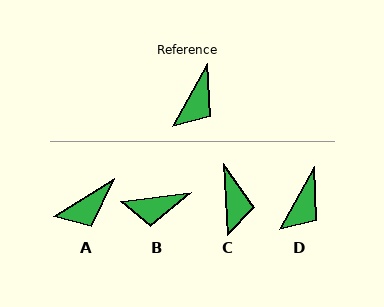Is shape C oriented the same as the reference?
No, it is off by about 32 degrees.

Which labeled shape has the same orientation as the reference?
D.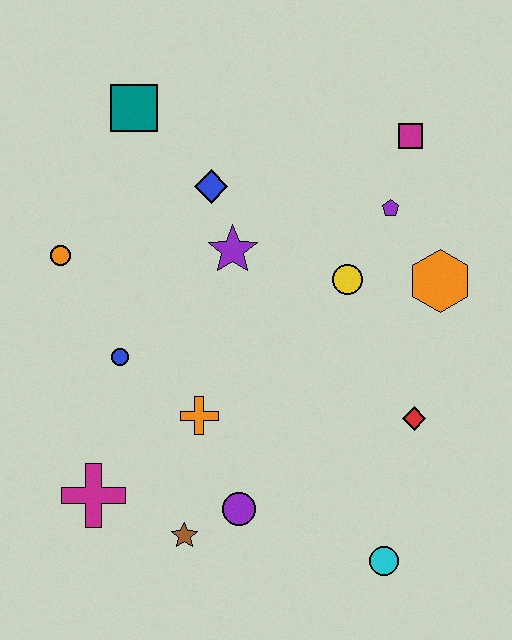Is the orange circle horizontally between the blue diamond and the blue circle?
No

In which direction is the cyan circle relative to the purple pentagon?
The cyan circle is below the purple pentagon.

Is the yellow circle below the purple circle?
No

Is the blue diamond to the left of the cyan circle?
Yes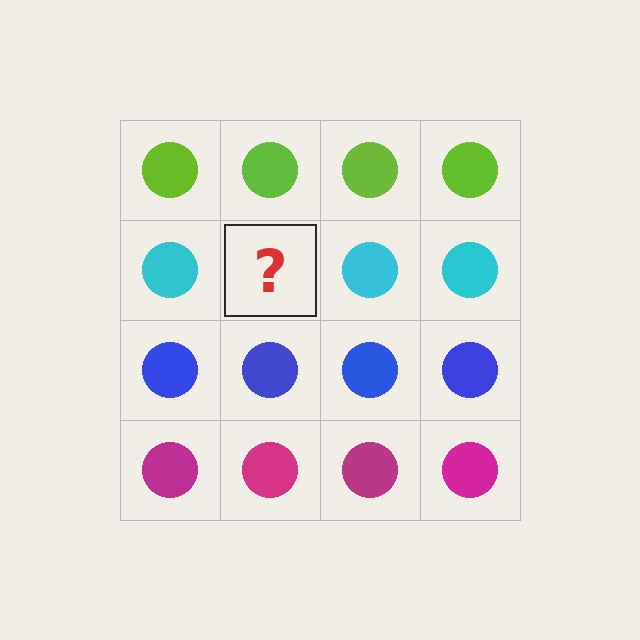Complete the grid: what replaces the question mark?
The question mark should be replaced with a cyan circle.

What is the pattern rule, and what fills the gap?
The rule is that each row has a consistent color. The gap should be filled with a cyan circle.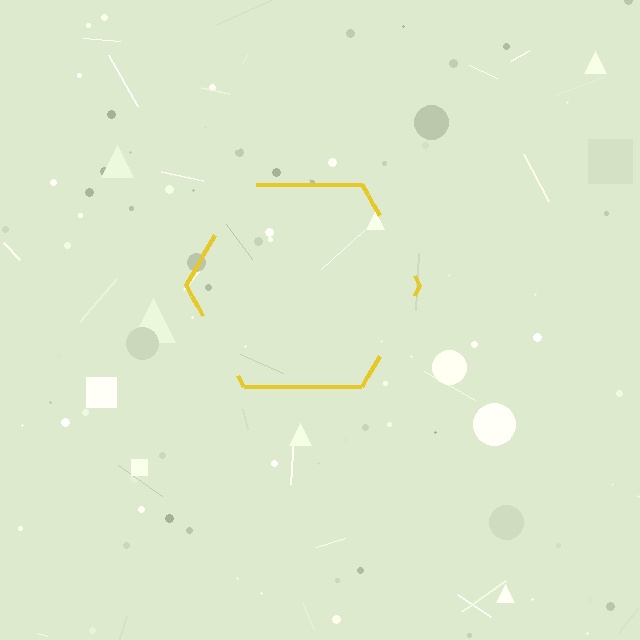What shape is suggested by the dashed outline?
The dashed outline suggests a hexagon.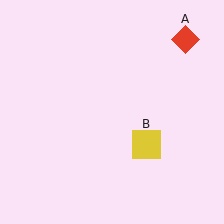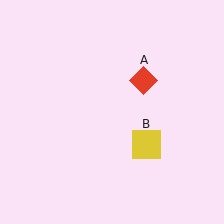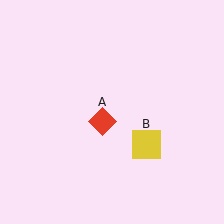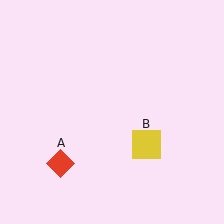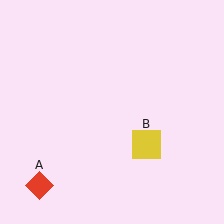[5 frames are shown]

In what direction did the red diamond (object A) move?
The red diamond (object A) moved down and to the left.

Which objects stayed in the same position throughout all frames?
Yellow square (object B) remained stationary.